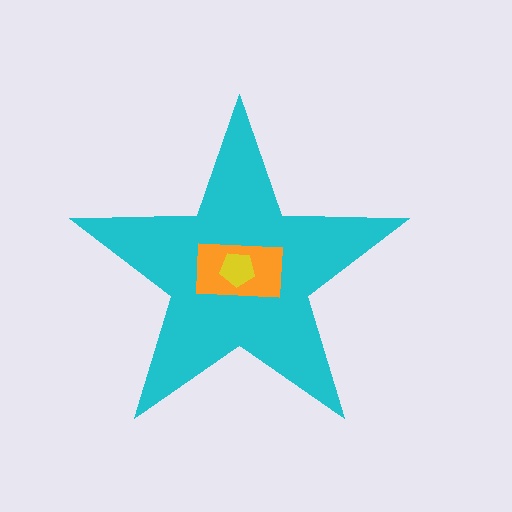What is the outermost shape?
The cyan star.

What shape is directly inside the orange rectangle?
The yellow pentagon.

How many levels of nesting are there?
3.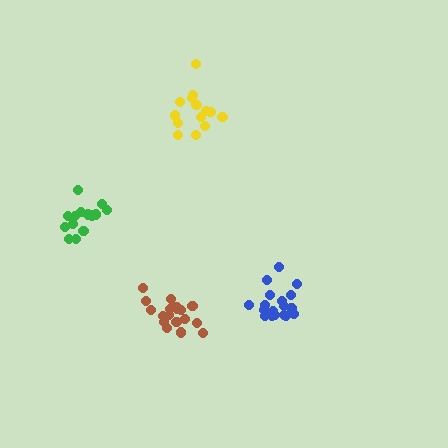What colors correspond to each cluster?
The clusters are colored: yellow, blue, brown, green.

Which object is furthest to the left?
The green cluster is leftmost.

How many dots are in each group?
Group 1: 15 dots, Group 2: 18 dots, Group 3: 18 dots, Group 4: 14 dots (65 total).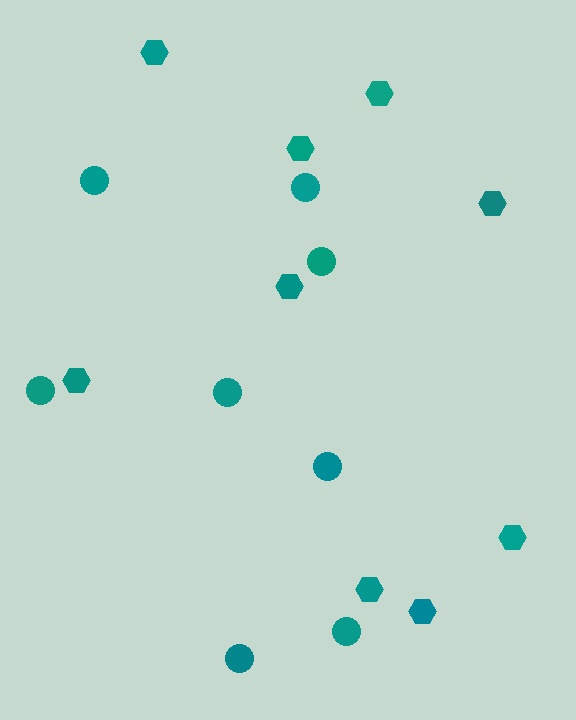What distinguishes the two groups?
There are 2 groups: one group of hexagons (9) and one group of circles (8).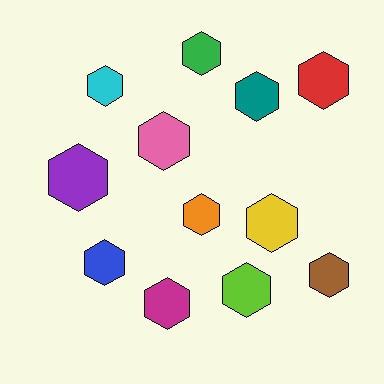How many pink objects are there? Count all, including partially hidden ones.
There is 1 pink object.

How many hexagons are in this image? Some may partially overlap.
There are 12 hexagons.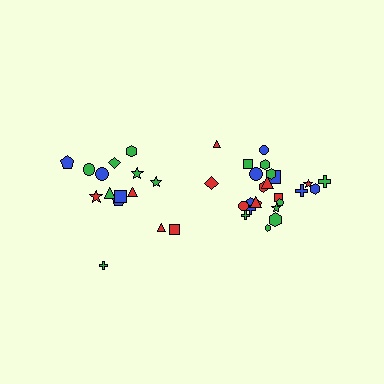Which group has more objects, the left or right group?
The right group.